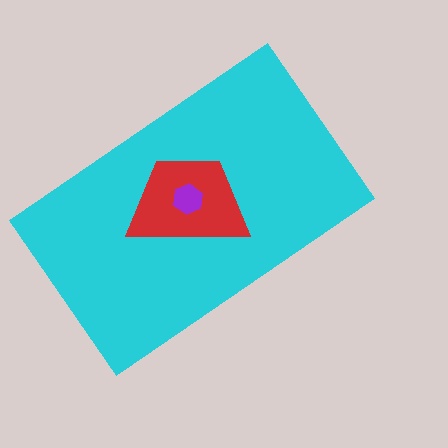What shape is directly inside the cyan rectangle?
The red trapezoid.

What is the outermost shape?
The cyan rectangle.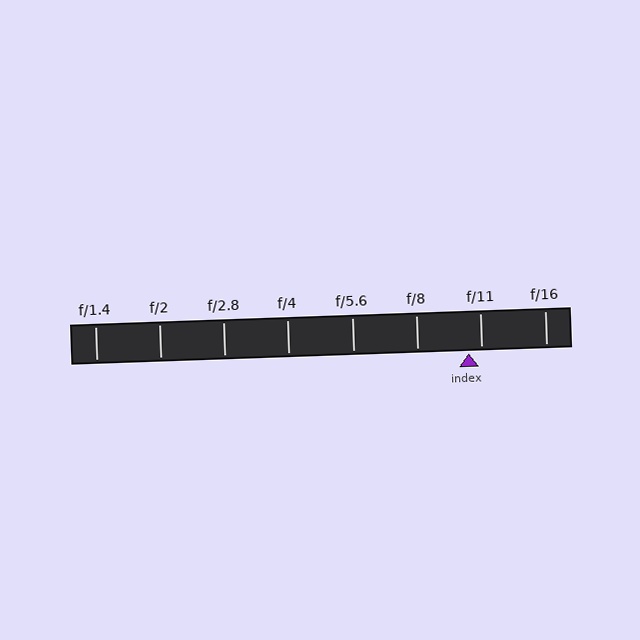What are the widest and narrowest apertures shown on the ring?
The widest aperture shown is f/1.4 and the narrowest is f/16.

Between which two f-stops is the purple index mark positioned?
The index mark is between f/8 and f/11.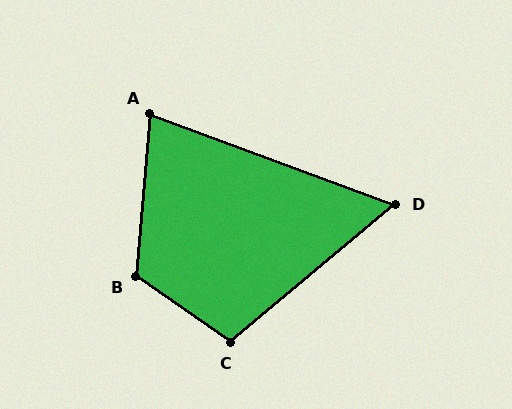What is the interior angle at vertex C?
Approximately 106 degrees (obtuse).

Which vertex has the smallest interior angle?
D, at approximately 60 degrees.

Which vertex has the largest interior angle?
B, at approximately 120 degrees.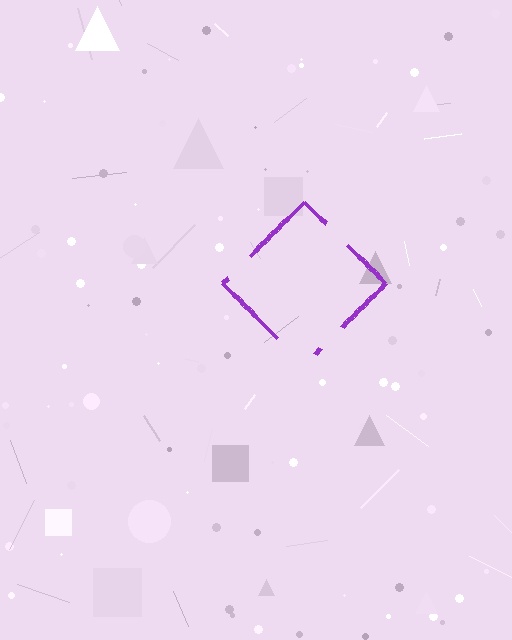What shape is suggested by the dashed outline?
The dashed outline suggests a diamond.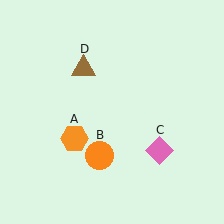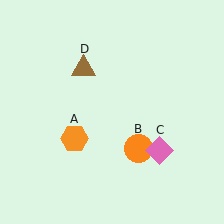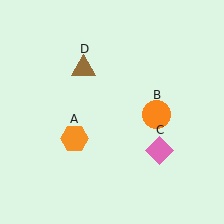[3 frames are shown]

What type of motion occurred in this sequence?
The orange circle (object B) rotated counterclockwise around the center of the scene.